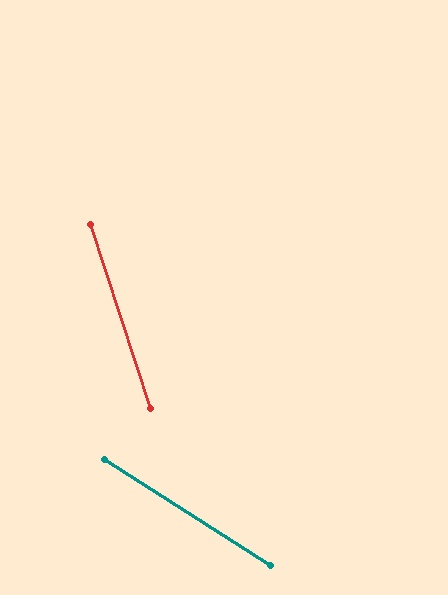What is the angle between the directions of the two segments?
Approximately 40 degrees.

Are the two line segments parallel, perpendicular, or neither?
Neither parallel nor perpendicular — they differ by about 40°.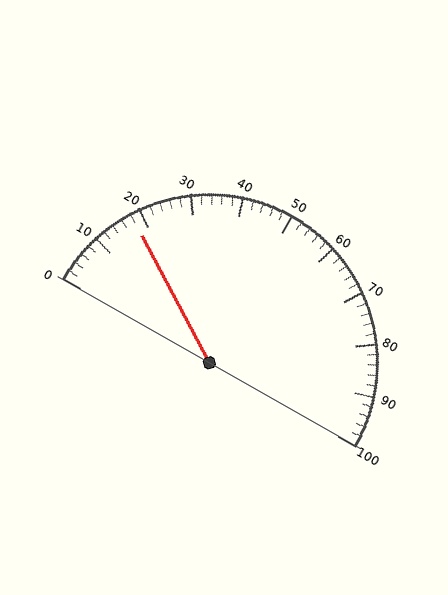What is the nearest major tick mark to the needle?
The nearest major tick mark is 20.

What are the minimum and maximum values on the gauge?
The gauge ranges from 0 to 100.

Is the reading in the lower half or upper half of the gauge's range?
The reading is in the lower half of the range (0 to 100).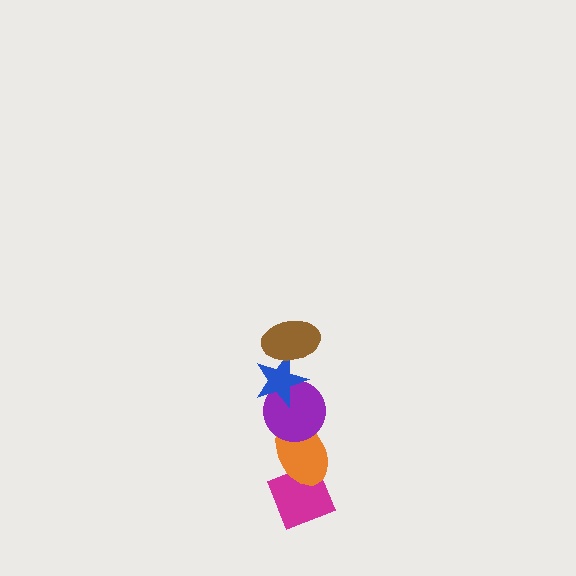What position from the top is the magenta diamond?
The magenta diamond is 5th from the top.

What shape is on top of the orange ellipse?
The purple circle is on top of the orange ellipse.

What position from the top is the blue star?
The blue star is 2nd from the top.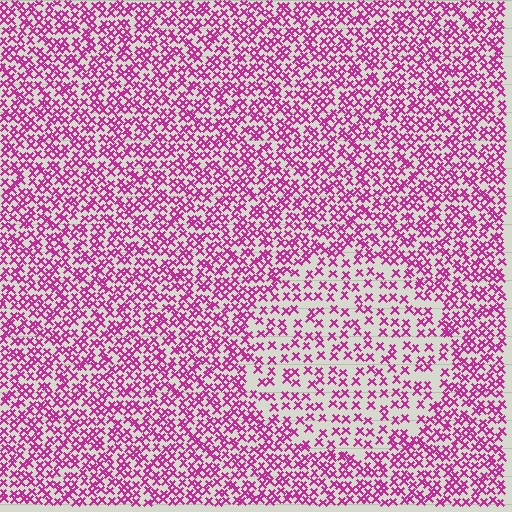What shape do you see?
I see a circle.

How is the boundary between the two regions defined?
The boundary is defined by a change in element density (approximately 1.9x ratio). All elements are the same color, size, and shape.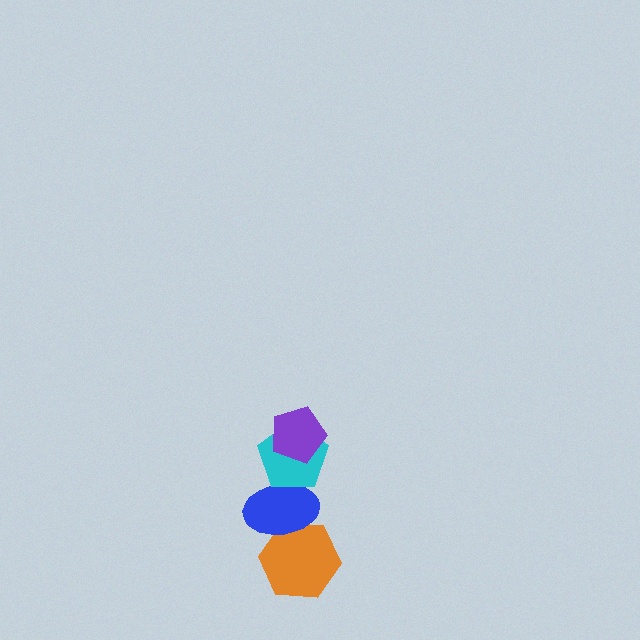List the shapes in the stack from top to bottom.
From top to bottom: the purple pentagon, the cyan pentagon, the blue ellipse, the orange hexagon.